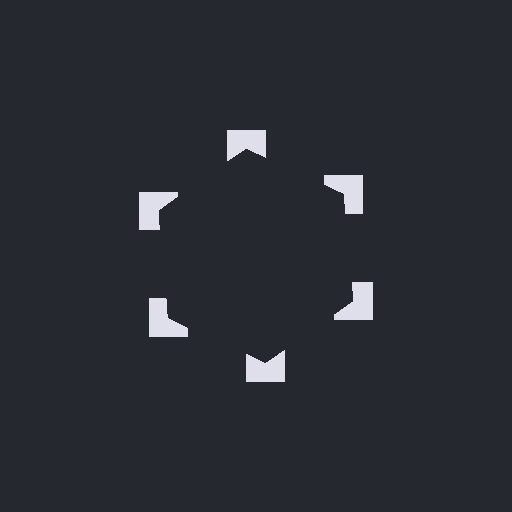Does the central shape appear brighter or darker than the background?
It typically appears slightly darker than the background, even though no actual brightness change is drawn.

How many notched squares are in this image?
There are 6 — one at each vertex of the illusory hexagon.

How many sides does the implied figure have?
6 sides.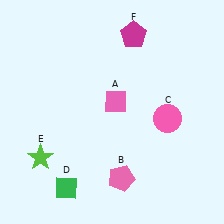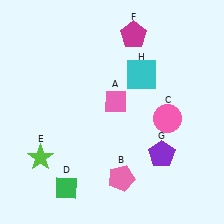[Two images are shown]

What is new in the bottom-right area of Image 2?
A purple pentagon (G) was added in the bottom-right area of Image 2.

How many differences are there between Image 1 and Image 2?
There are 2 differences between the two images.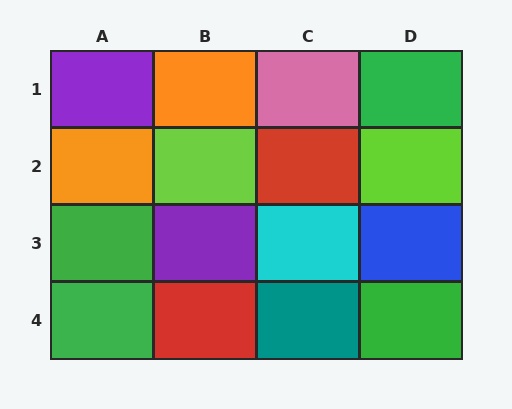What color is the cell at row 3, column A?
Green.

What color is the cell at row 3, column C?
Cyan.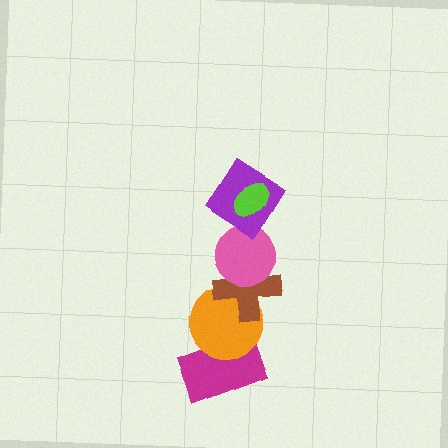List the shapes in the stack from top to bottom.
From top to bottom: the lime ellipse, the purple diamond, the pink circle, the brown cross, the orange circle, the magenta rectangle.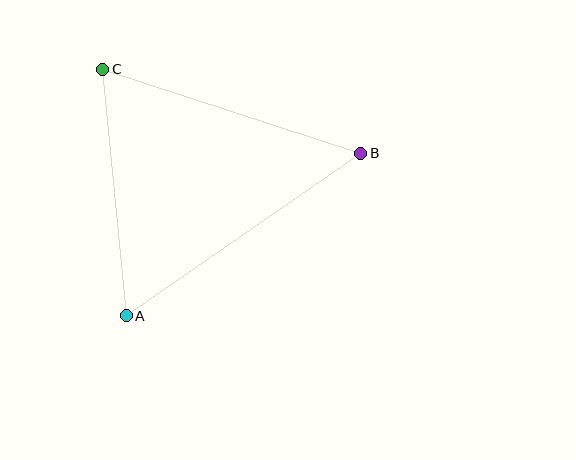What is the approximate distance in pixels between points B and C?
The distance between B and C is approximately 271 pixels.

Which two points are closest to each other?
Points A and C are closest to each other.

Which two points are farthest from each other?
Points A and B are farthest from each other.